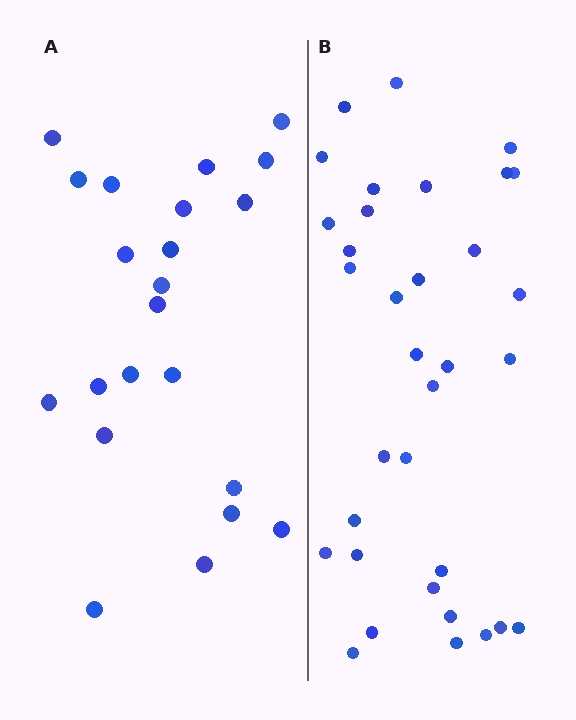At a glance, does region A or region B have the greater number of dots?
Region B (the right region) has more dots.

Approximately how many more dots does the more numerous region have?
Region B has roughly 12 or so more dots than region A.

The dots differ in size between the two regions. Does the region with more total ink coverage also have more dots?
No. Region A has more total ink coverage because its dots are larger, but region B actually contains more individual dots. Total area can be misleading — the number of items is what matters here.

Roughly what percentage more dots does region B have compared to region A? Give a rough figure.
About 55% more.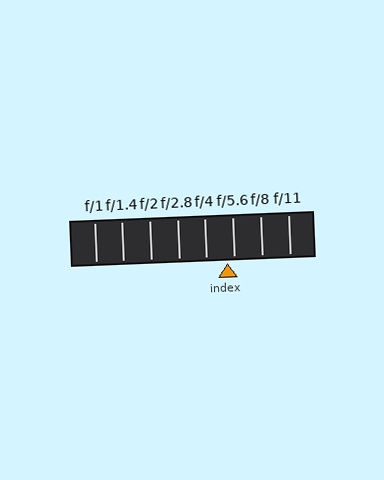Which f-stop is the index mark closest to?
The index mark is closest to f/5.6.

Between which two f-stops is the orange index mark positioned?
The index mark is between f/4 and f/5.6.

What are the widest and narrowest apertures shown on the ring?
The widest aperture shown is f/1 and the narrowest is f/11.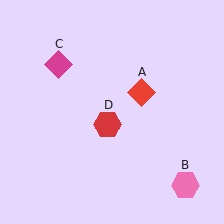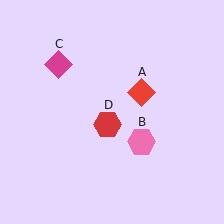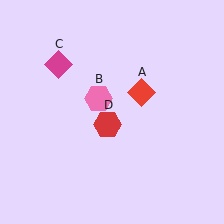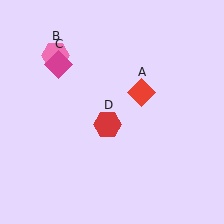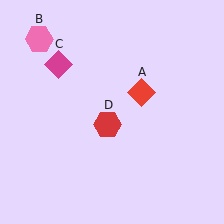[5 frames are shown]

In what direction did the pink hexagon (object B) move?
The pink hexagon (object B) moved up and to the left.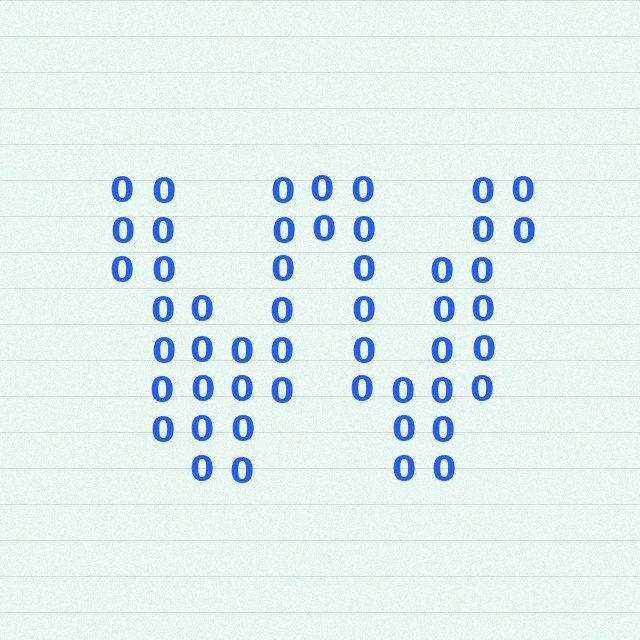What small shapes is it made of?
It is made of small digit 0's.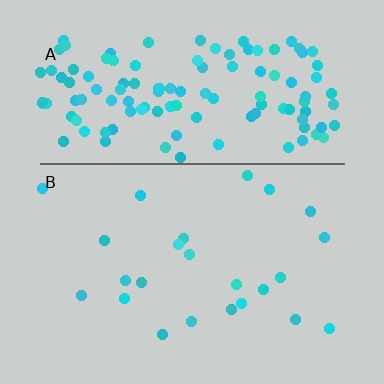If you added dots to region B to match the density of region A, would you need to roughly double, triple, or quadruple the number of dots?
Approximately quadruple.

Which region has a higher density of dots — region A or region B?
A (the top).